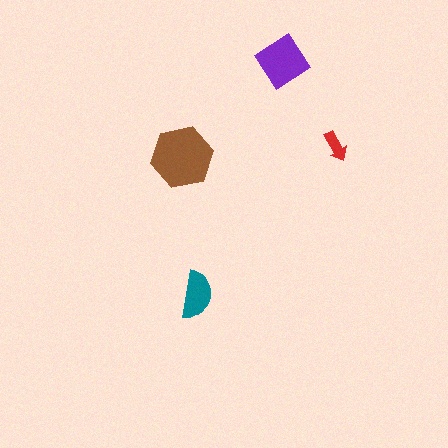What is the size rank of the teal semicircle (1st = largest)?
3rd.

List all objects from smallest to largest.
The red arrow, the teal semicircle, the purple diamond, the brown hexagon.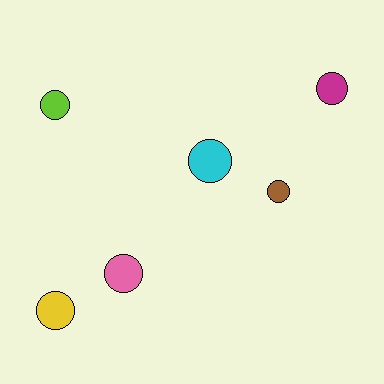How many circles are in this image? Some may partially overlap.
There are 6 circles.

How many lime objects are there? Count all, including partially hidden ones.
There is 1 lime object.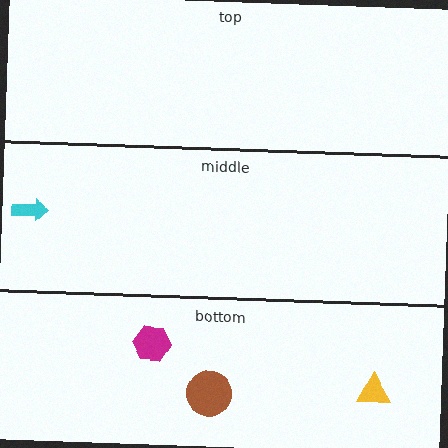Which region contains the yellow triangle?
The bottom region.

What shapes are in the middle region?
The cyan arrow.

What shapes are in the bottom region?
The yellow triangle, the brown circle, the magenta hexagon.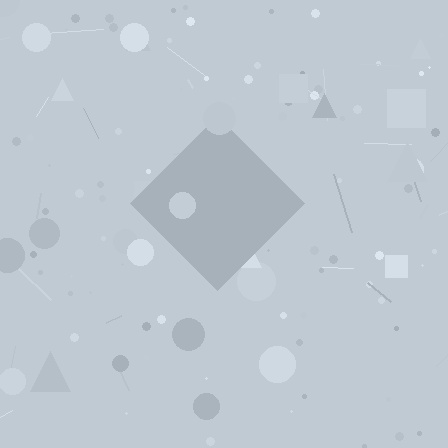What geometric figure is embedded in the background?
A diamond is embedded in the background.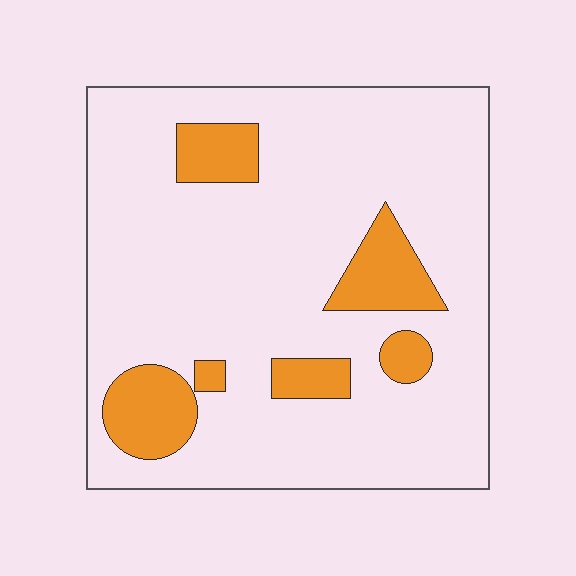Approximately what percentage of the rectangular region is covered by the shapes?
Approximately 15%.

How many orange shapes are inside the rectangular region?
6.